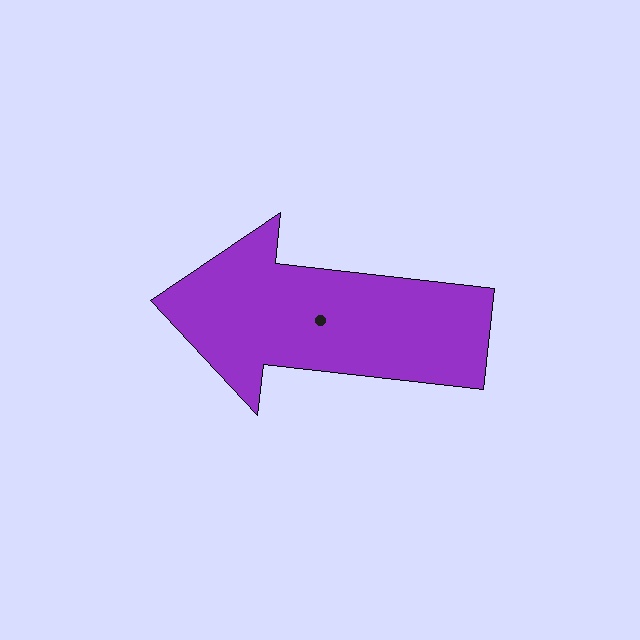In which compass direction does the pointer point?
West.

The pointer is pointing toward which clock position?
Roughly 9 o'clock.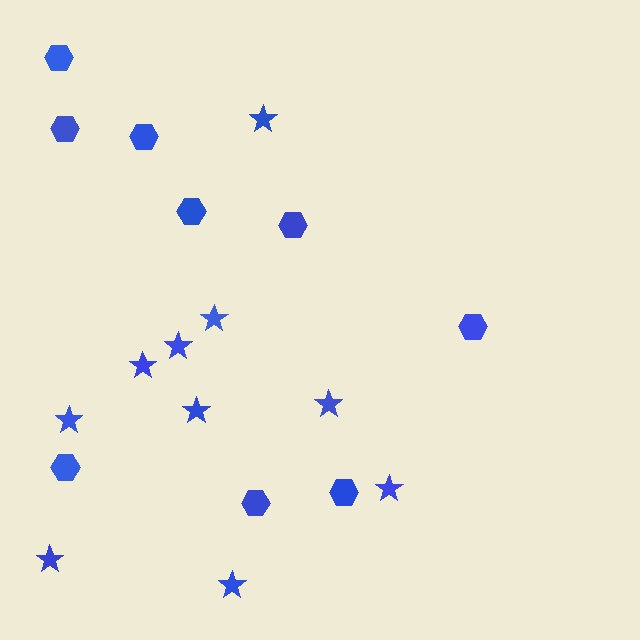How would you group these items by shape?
There are 2 groups: one group of stars (10) and one group of hexagons (9).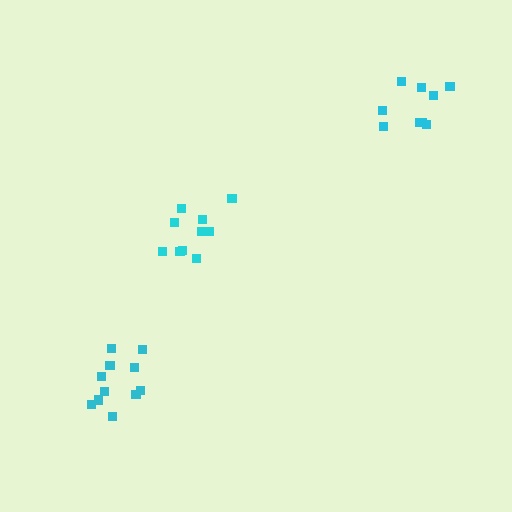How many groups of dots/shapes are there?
There are 3 groups.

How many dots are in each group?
Group 1: 9 dots, Group 2: 10 dots, Group 3: 11 dots (30 total).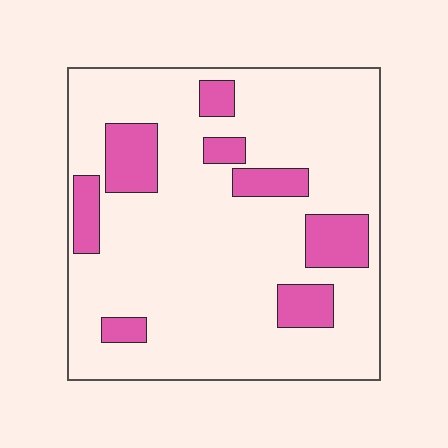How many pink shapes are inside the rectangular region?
8.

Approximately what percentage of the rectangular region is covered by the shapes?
Approximately 20%.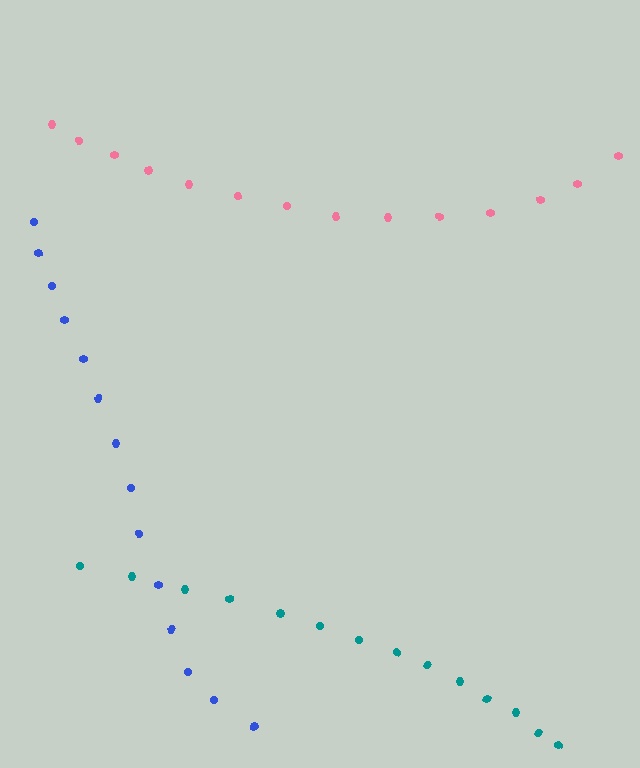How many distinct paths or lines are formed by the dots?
There are 3 distinct paths.